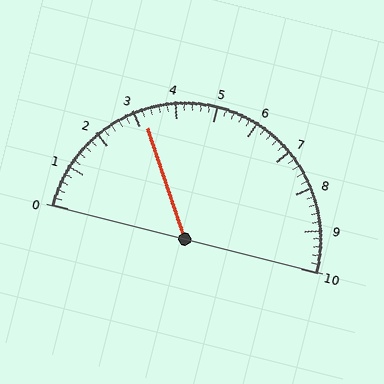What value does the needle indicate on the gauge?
The needle indicates approximately 3.2.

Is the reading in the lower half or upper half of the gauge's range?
The reading is in the lower half of the range (0 to 10).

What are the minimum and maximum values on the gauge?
The gauge ranges from 0 to 10.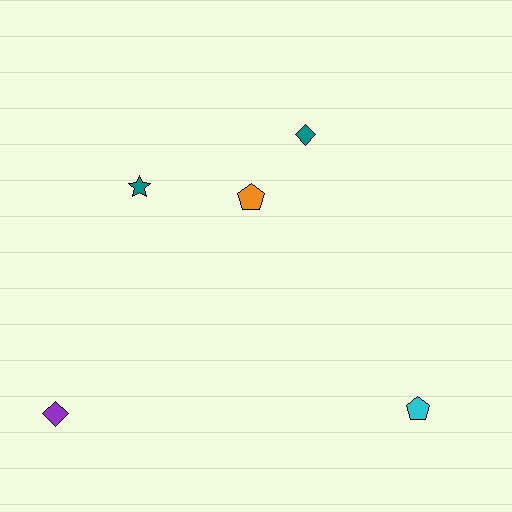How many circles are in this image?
There are no circles.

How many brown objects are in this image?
There are no brown objects.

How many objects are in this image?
There are 5 objects.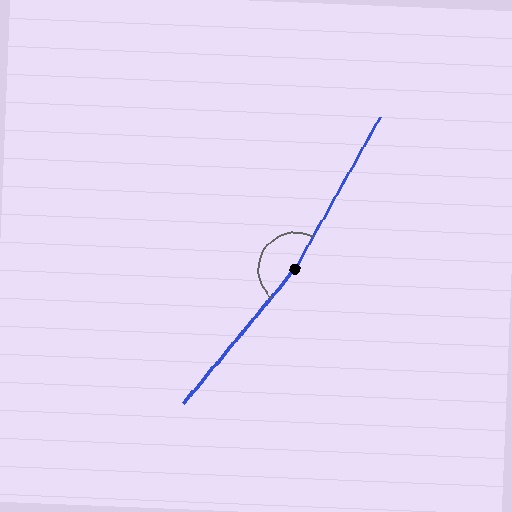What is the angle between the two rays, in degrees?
Approximately 170 degrees.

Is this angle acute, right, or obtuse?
It is obtuse.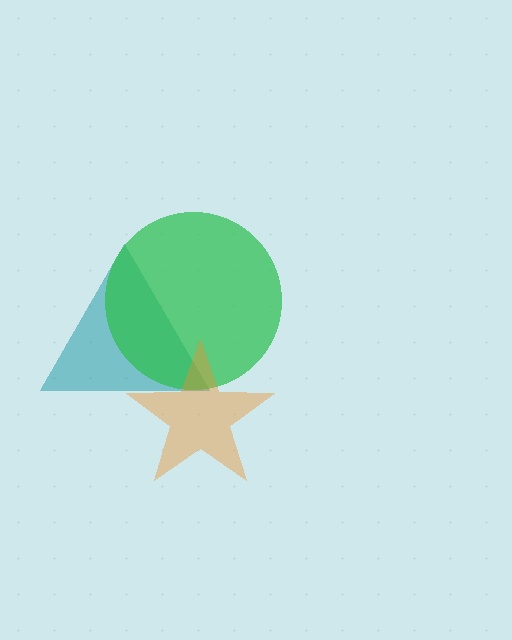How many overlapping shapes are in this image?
There are 3 overlapping shapes in the image.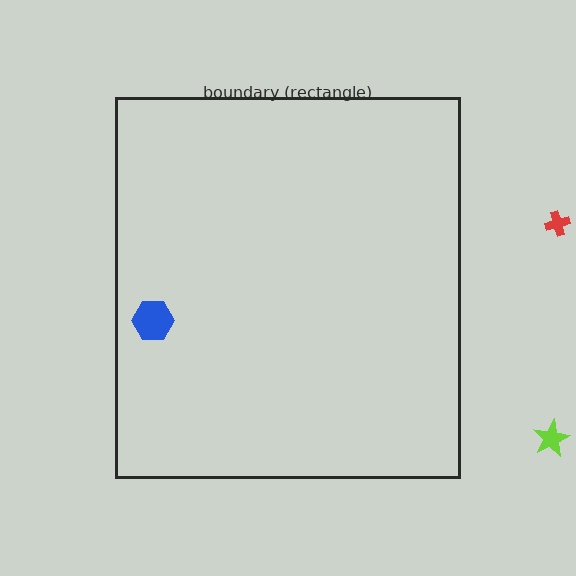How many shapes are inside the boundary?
1 inside, 2 outside.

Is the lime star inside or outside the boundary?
Outside.